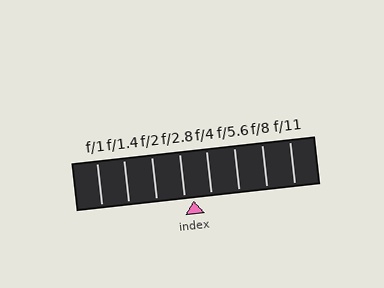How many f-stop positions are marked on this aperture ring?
There are 8 f-stop positions marked.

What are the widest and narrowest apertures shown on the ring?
The widest aperture shown is f/1 and the narrowest is f/11.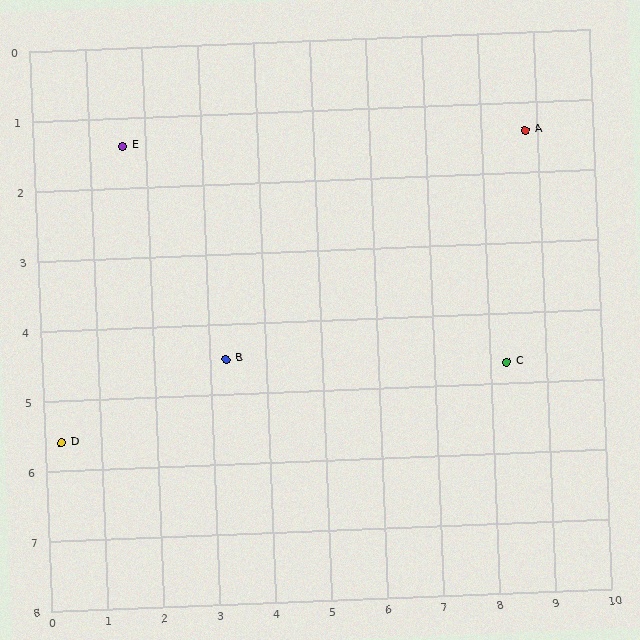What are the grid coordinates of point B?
Point B is at approximately (3.3, 4.5).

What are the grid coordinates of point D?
Point D is at approximately (0.3, 5.6).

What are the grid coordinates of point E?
Point E is at approximately (1.6, 1.4).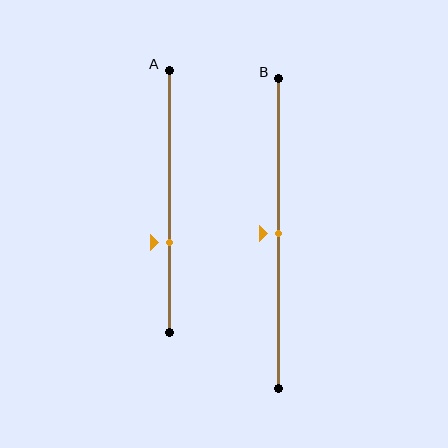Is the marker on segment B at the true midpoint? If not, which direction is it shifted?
Yes, the marker on segment B is at the true midpoint.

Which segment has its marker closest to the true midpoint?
Segment B has its marker closest to the true midpoint.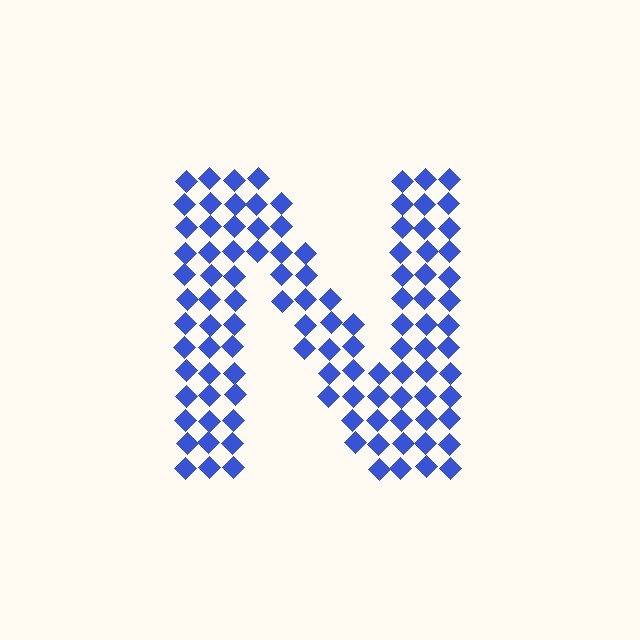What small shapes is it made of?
It is made of small diamonds.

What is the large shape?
The large shape is the letter N.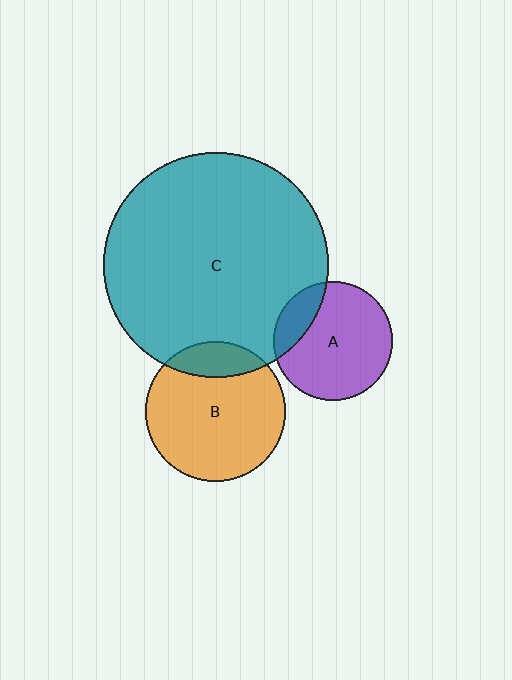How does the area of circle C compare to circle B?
Approximately 2.6 times.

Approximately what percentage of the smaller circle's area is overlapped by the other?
Approximately 15%.